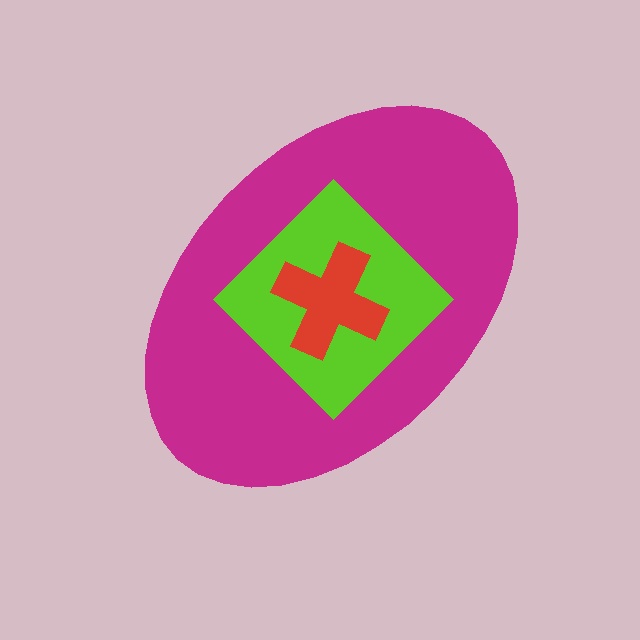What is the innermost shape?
The red cross.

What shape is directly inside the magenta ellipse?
The lime diamond.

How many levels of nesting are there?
3.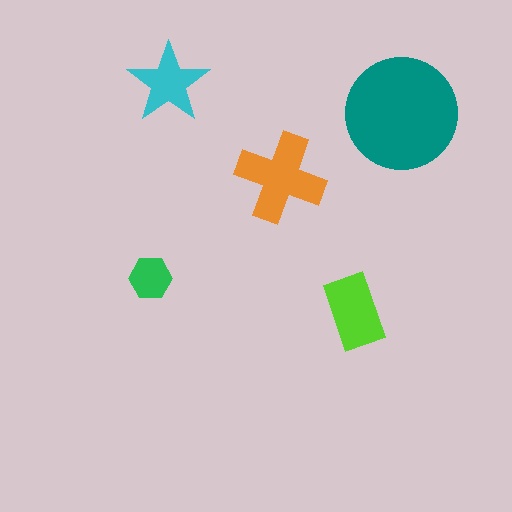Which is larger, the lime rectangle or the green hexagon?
The lime rectangle.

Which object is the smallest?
The green hexagon.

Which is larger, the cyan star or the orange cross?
The orange cross.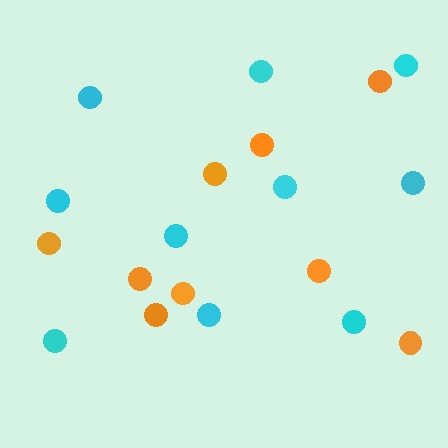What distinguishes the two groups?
There are 2 groups: one group of cyan circles (10) and one group of orange circles (9).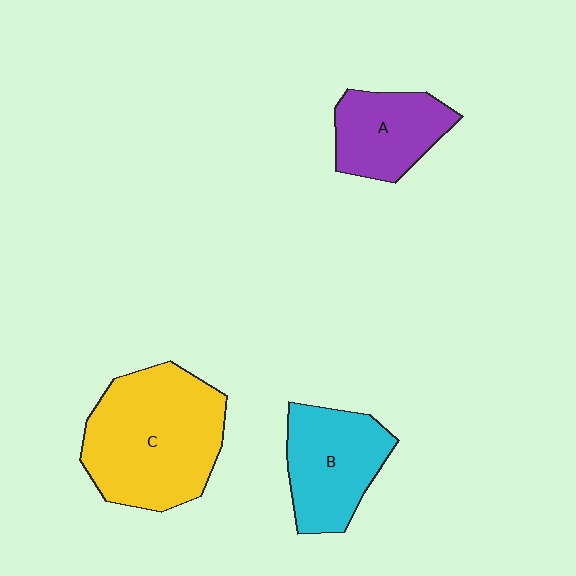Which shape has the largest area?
Shape C (yellow).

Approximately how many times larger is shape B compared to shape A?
Approximately 1.2 times.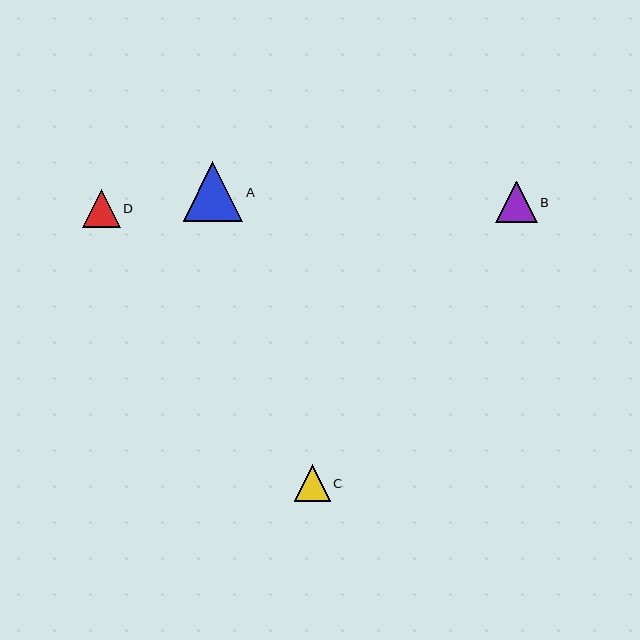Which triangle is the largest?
Triangle A is the largest with a size of approximately 60 pixels.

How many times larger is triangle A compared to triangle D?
Triangle A is approximately 1.6 times the size of triangle D.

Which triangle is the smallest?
Triangle C is the smallest with a size of approximately 36 pixels.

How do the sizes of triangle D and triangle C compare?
Triangle D and triangle C are approximately the same size.